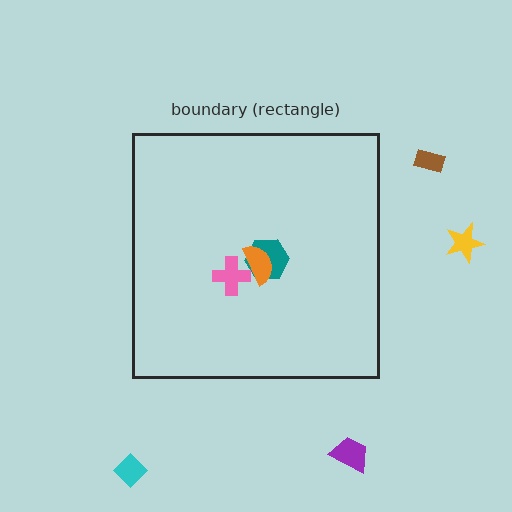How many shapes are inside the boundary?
3 inside, 4 outside.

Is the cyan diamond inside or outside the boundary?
Outside.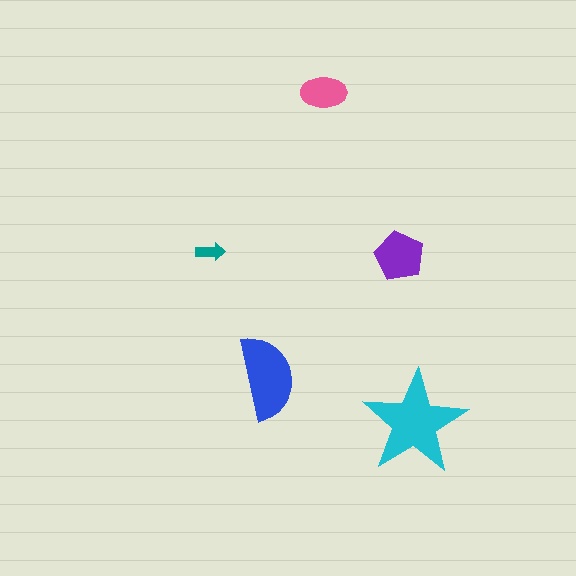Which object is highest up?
The pink ellipse is topmost.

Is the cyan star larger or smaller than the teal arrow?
Larger.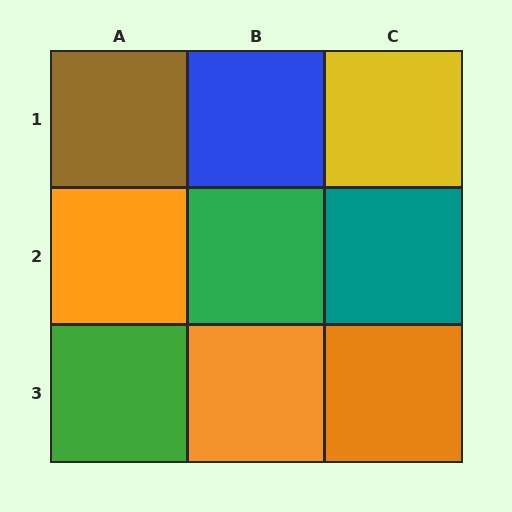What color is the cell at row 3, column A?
Green.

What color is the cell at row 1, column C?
Yellow.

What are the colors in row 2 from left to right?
Orange, green, teal.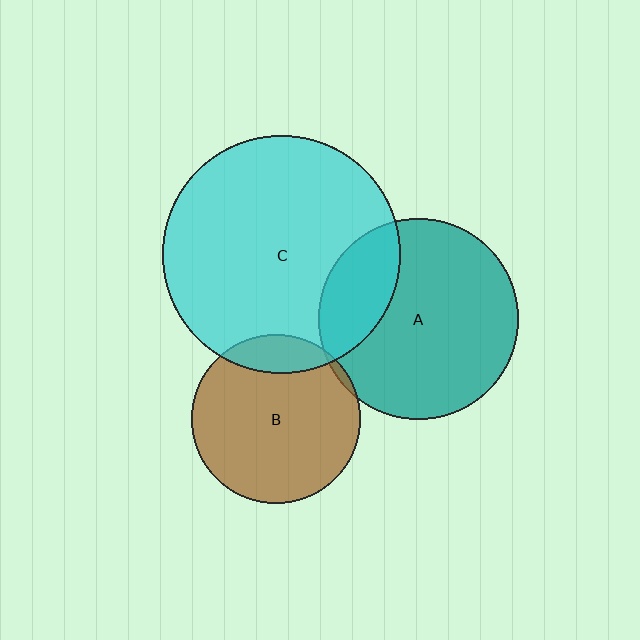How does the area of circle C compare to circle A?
Approximately 1.4 times.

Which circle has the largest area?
Circle C (cyan).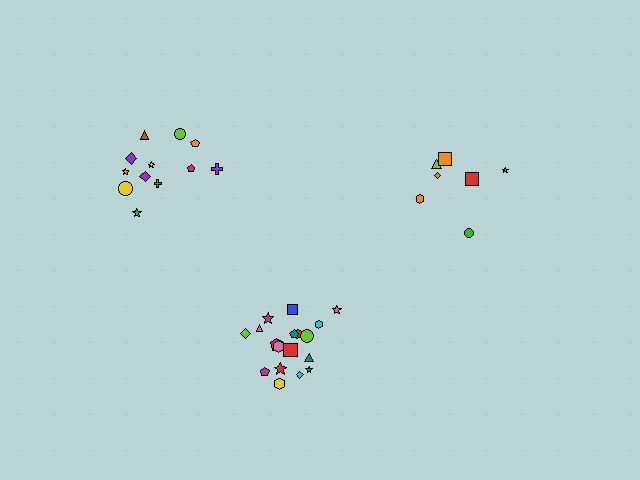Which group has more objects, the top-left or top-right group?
The top-left group.